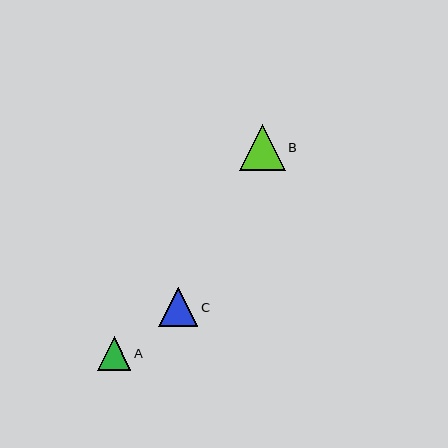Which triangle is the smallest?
Triangle A is the smallest with a size of approximately 34 pixels.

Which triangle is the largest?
Triangle B is the largest with a size of approximately 46 pixels.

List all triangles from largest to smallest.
From largest to smallest: B, C, A.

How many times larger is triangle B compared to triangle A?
Triangle B is approximately 1.4 times the size of triangle A.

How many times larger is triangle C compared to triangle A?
Triangle C is approximately 1.2 times the size of triangle A.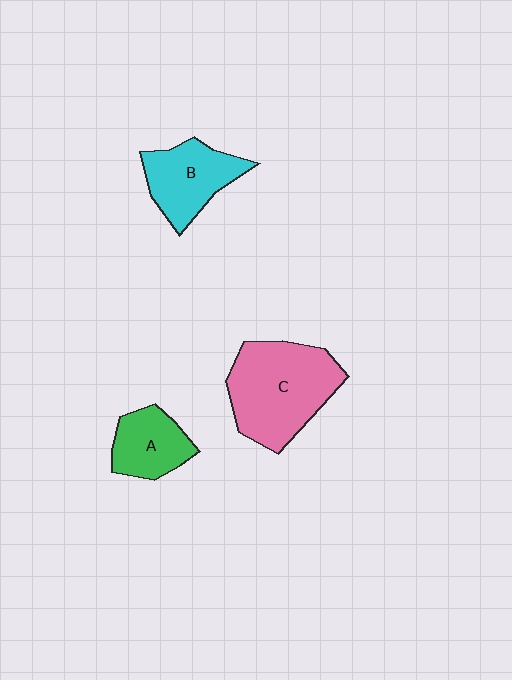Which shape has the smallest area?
Shape A (green).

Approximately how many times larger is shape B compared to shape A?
Approximately 1.3 times.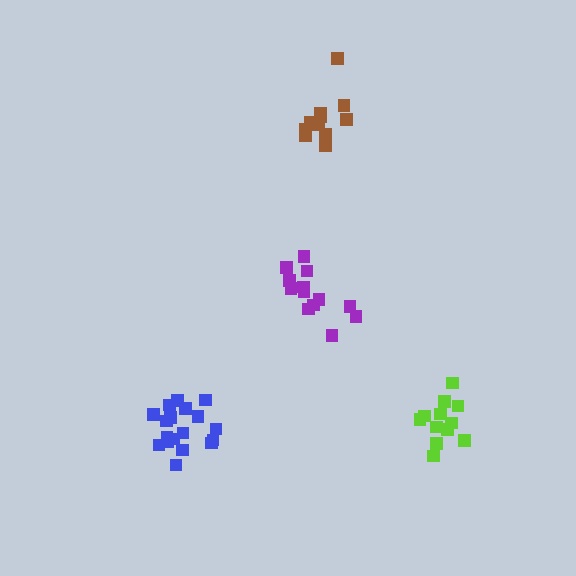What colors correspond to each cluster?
The clusters are colored: purple, brown, lime, blue.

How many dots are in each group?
Group 1: 13 dots, Group 2: 12 dots, Group 3: 12 dots, Group 4: 18 dots (55 total).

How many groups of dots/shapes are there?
There are 4 groups.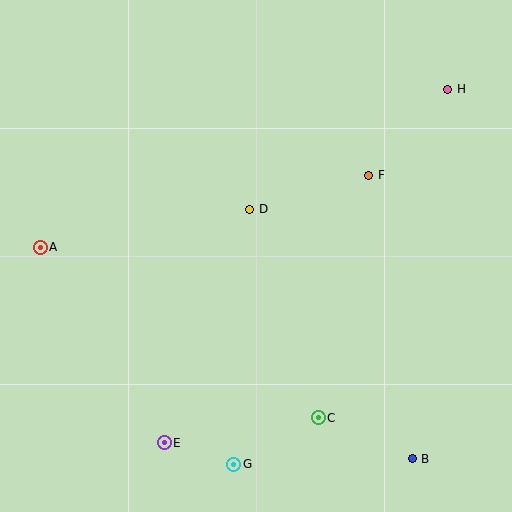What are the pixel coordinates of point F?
Point F is at (369, 175).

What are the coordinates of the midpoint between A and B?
The midpoint between A and B is at (226, 353).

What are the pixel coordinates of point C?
Point C is at (318, 418).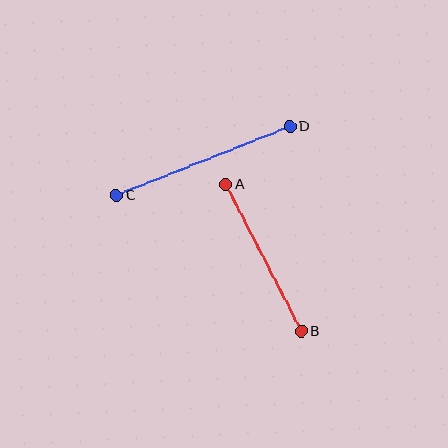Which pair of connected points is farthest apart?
Points C and D are farthest apart.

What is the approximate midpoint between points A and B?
The midpoint is at approximately (264, 258) pixels.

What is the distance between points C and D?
The distance is approximately 187 pixels.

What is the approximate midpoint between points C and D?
The midpoint is at approximately (203, 161) pixels.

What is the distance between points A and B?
The distance is approximately 165 pixels.